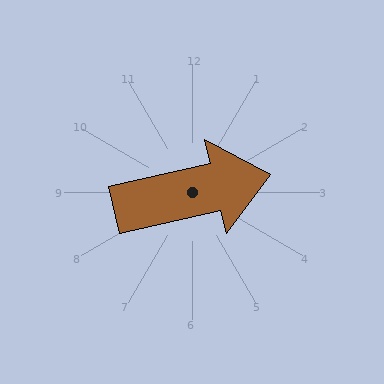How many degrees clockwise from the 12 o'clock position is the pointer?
Approximately 77 degrees.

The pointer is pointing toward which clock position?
Roughly 3 o'clock.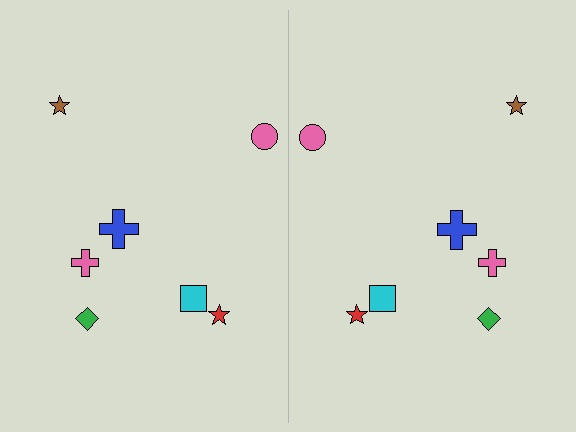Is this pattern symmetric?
Yes, this pattern has bilateral (reflection) symmetry.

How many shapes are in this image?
There are 14 shapes in this image.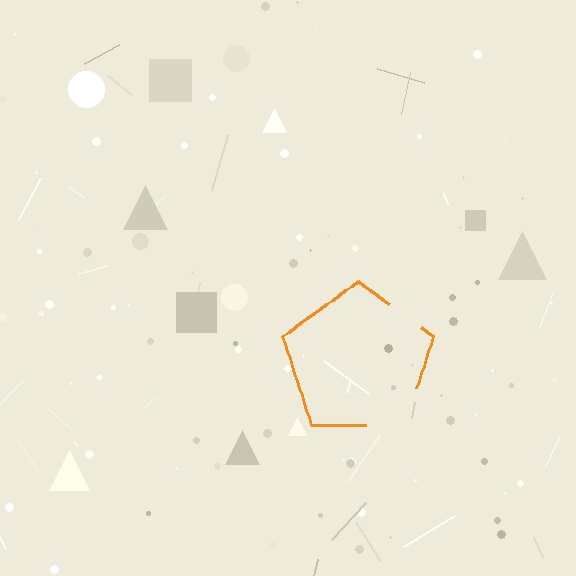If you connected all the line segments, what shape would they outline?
They would outline a pentagon.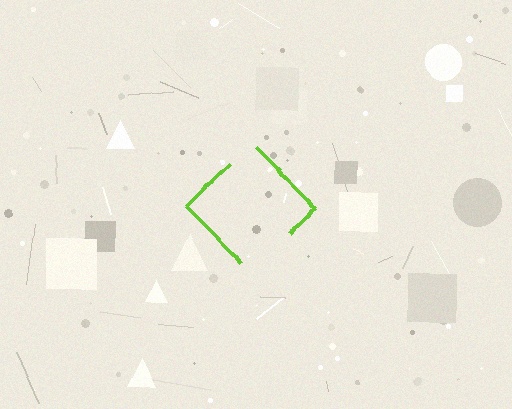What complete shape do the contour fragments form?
The contour fragments form a diamond.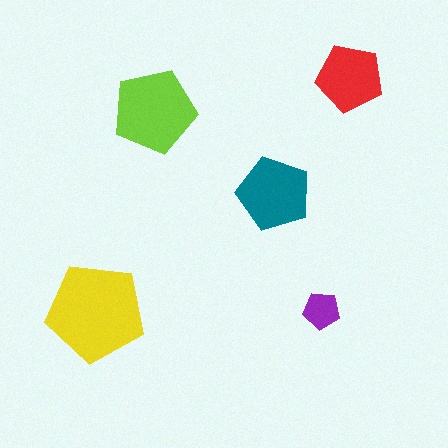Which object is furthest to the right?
The red pentagon is rightmost.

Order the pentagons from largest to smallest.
the yellow one, the lime one, the teal one, the red one, the purple one.